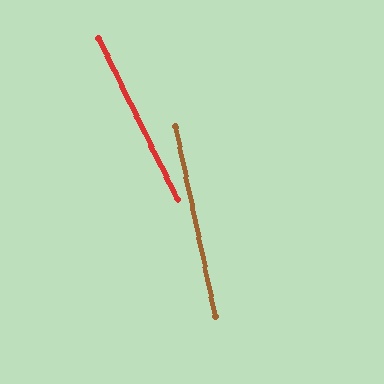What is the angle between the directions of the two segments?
Approximately 14 degrees.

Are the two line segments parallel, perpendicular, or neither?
Neither parallel nor perpendicular — they differ by about 14°.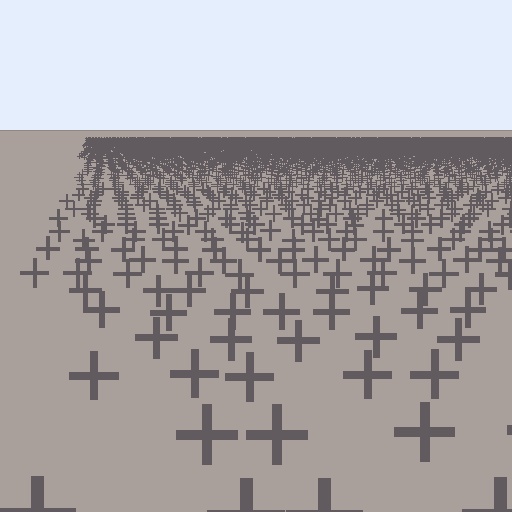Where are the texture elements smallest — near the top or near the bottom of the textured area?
Near the top.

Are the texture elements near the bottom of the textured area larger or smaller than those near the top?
Larger. Near the bottom, elements are closer to the viewer and appear at a bigger on-screen size.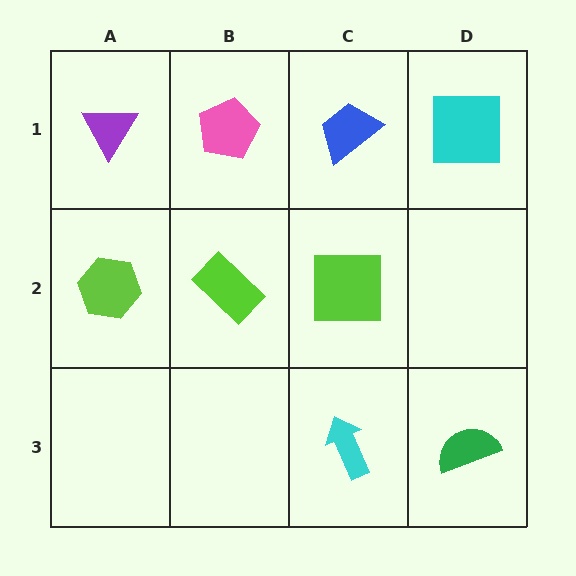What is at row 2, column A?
A lime hexagon.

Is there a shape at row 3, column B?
No, that cell is empty.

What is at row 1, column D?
A cyan square.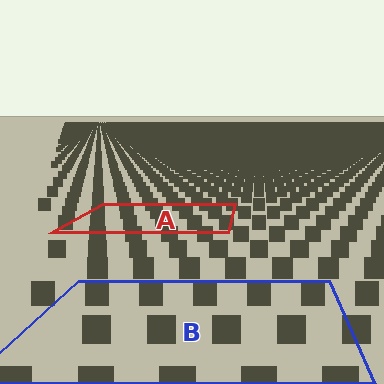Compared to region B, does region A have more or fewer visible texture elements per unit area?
Region A has more texture elements per unit area — they are packed more densely because it is farther away.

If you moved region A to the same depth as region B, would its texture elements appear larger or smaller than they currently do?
They would appear larger. At a closer depth, the same texture elements are projected at a bigger on-screen size.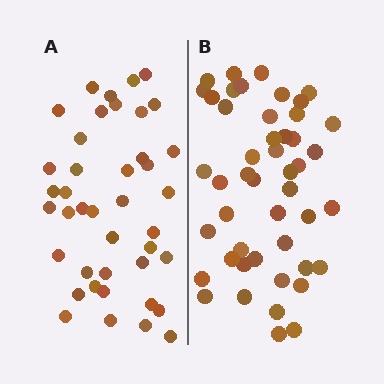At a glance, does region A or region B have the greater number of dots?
Region B (the right region) has more dots.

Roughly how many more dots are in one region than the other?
Region B has about 6 more dots than region A.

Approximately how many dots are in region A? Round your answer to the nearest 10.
About 40 dots. (The exact count is 41, which rounds to 40.)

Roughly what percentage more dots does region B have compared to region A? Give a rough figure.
About 15% more.